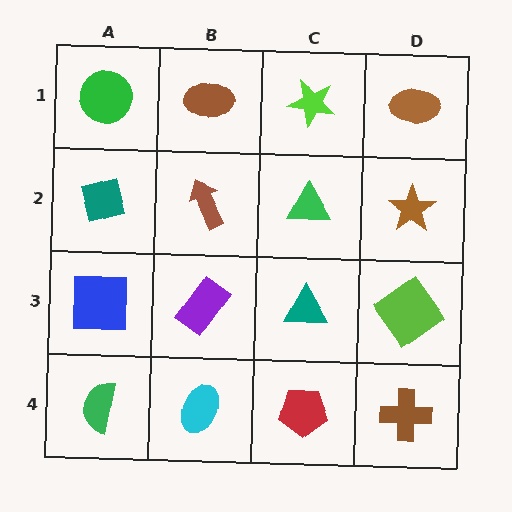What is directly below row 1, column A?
A teal square.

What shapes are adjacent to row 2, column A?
A green circle (row 1, column A), a blue square (row 3, column A), a brown arrow (row 2, column B).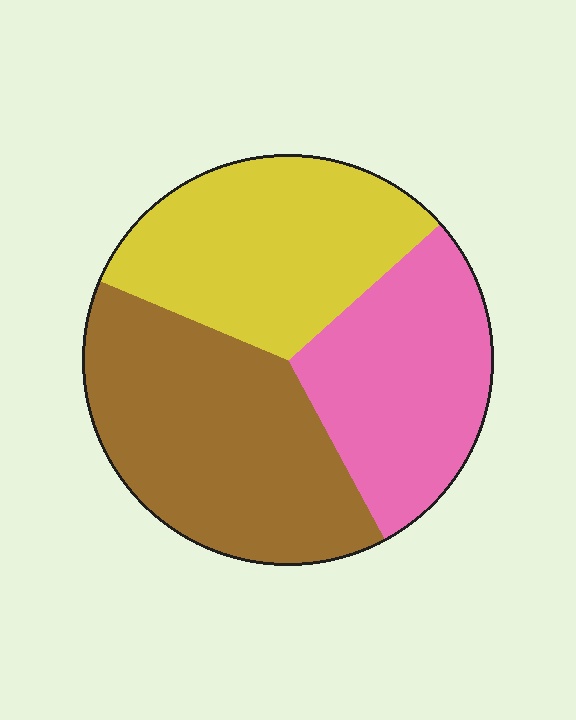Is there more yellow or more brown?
Brown.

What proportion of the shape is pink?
Pink covers roughly 30% of the shape.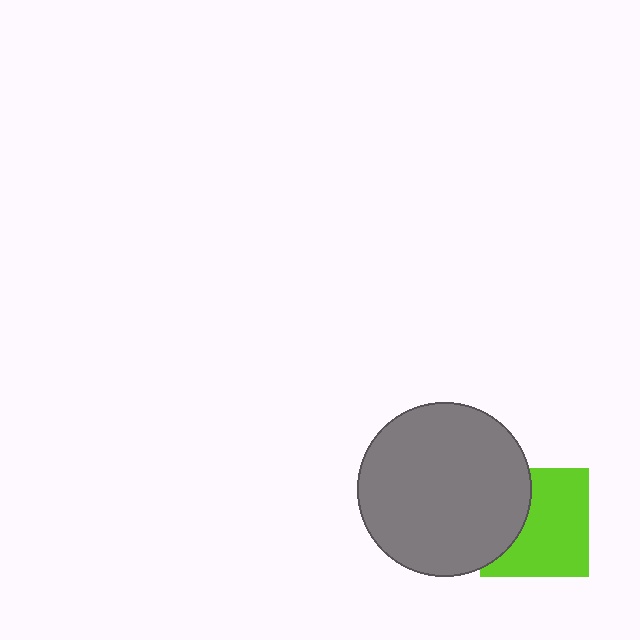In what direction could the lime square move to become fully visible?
The lime square could move right. That would shift it out from behind the gray circle entirely.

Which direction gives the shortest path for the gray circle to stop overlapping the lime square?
Moving left gives the shortest separation.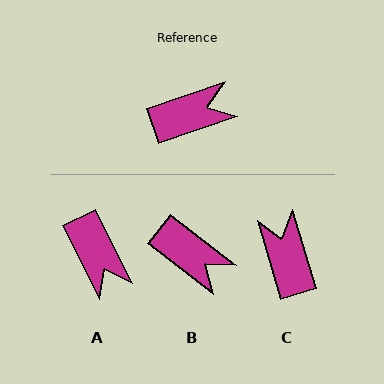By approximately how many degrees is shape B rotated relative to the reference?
Approximately 57 degrees clockwise.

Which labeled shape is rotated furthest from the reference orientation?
C, about 88 degrees away.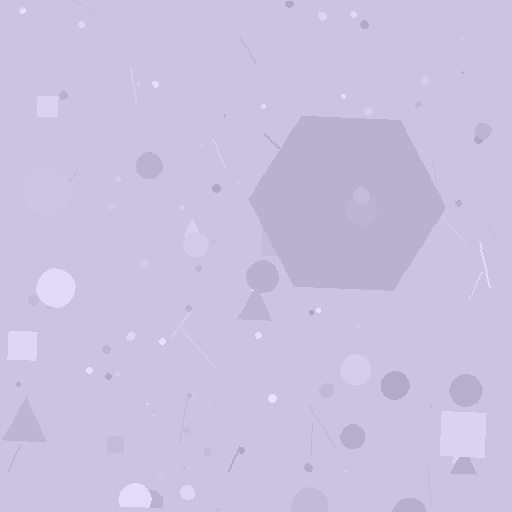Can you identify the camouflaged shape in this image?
The camouflaged shape is a hexagon.